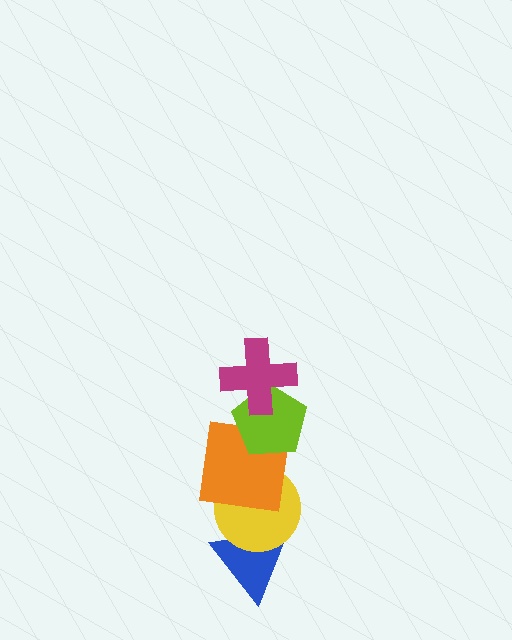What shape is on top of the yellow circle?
The orange square is on top of the yellow circle.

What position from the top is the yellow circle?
The yellow circle is 4th from the top.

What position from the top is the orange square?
The orange square is 3rd from the top.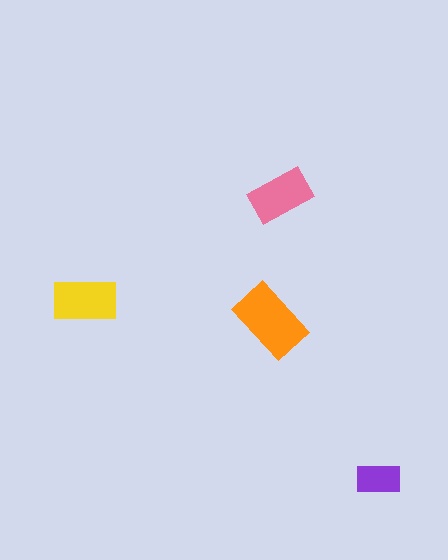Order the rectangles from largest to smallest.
the orange one, the yellow one, the pink one, the purple one.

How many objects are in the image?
There are 4 objects in the image.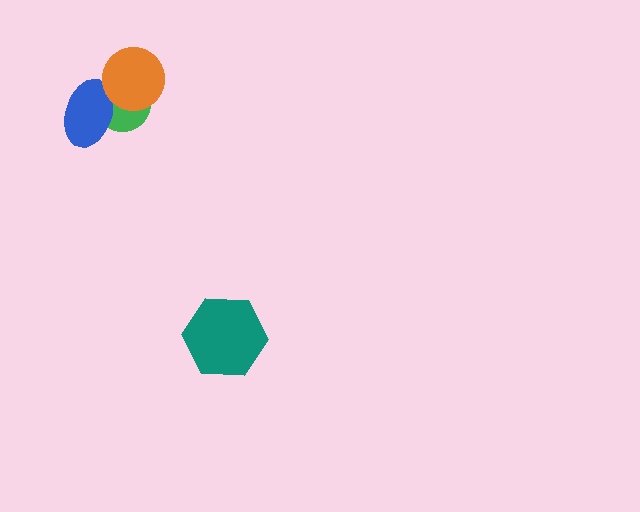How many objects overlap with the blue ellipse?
2 objects overlap with the blue ellipse.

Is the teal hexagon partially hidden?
No, no other shape covers it.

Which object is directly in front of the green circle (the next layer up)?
The blue ellipse is directly in front of the green circle.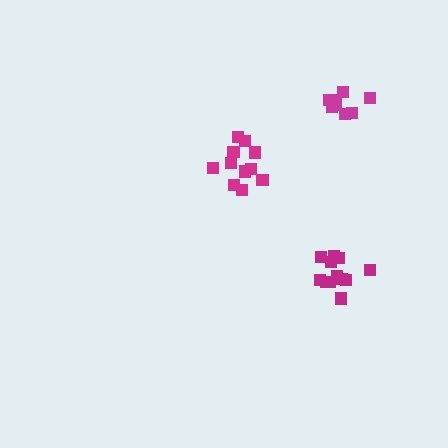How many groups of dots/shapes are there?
There are 3 groups.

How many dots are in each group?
Group 1: 12 dots, Group 2: 8 dots, Group 3: 11 dots (31 total).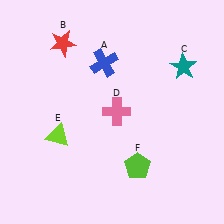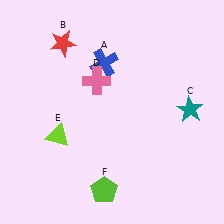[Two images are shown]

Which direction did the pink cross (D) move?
The pink cross (D) moved up.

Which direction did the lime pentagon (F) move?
The lime pentagon (F) moved left.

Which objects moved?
The objects that moved are: the teal star (C), the pink cross (D), the lime pentagon (F).